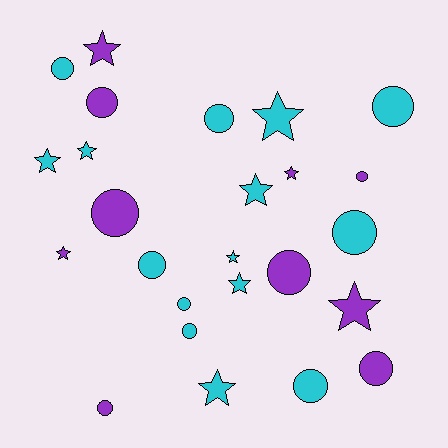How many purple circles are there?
There are 6 purple circles.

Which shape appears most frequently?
Circle, with 14 objects.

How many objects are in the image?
There are 25 objects.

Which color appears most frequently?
Cyan, with 15 objects.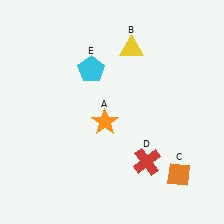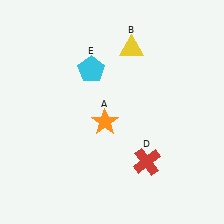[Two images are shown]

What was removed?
The orange diamond (C) was removed in Image 2.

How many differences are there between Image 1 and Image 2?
There is 1 difference between the two images.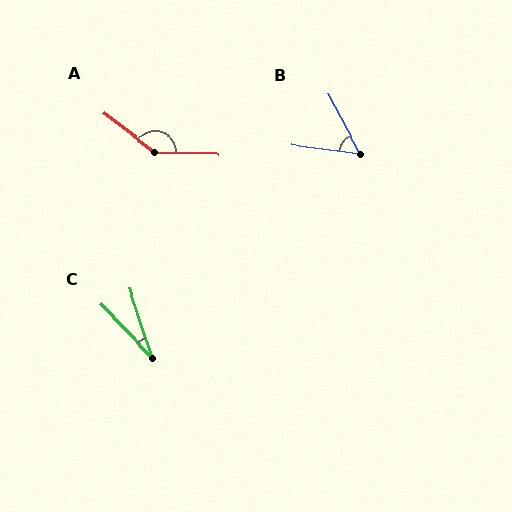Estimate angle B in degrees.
Approximately 55 degrees.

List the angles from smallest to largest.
C (26°), B (55°), A (144°).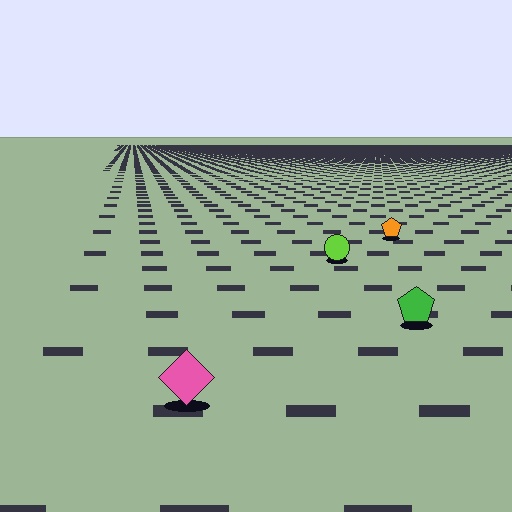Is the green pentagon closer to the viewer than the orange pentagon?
Yes. The green pentagon is closer — you can tell from the texture gradient: the ground texture is coarser near it.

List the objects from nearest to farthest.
From nearest to farthest: the pink diamond, the green pentagon, the lime circle, the orange pentagon.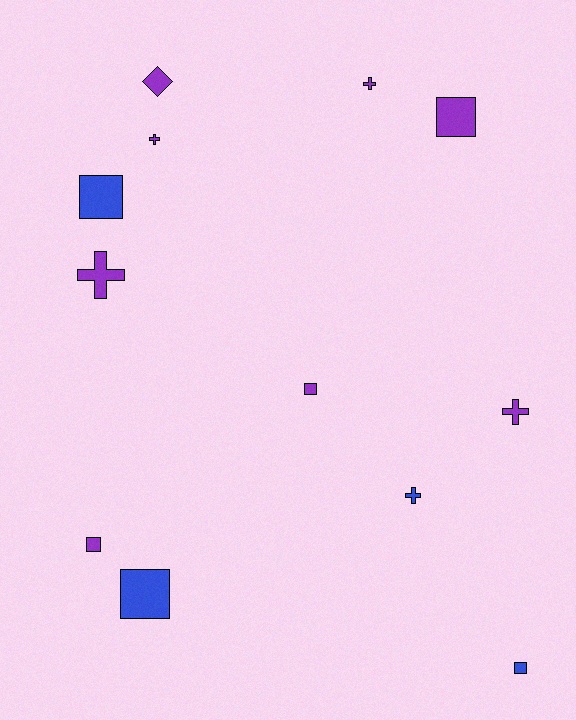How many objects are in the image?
There are 12 objects.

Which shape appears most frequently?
Square, with 6 objects.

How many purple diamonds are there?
There is 1 purple diamond.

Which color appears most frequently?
Purple, with 8 objects.